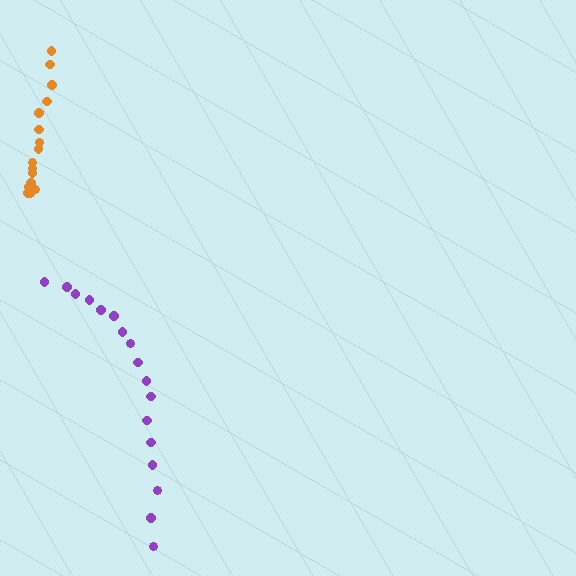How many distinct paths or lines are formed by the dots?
There are 2 distinct paths.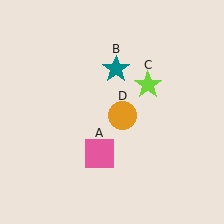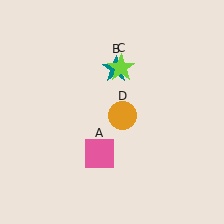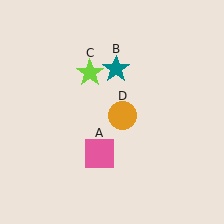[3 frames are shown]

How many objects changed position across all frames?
1 object changed position: lime star (object C).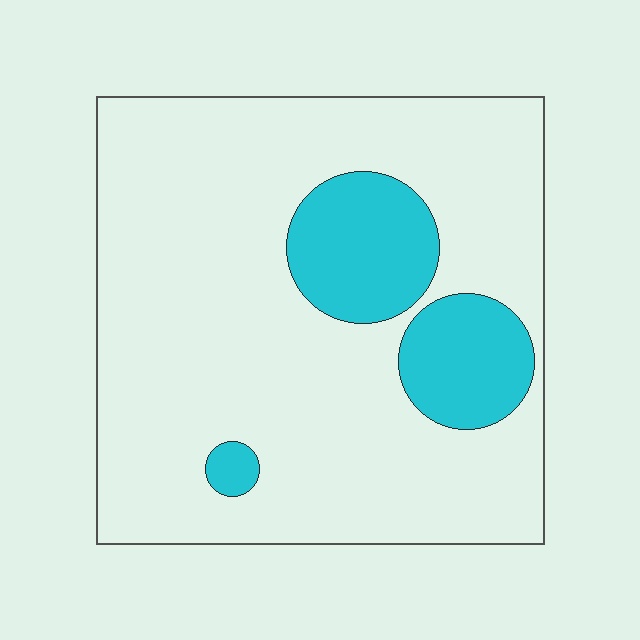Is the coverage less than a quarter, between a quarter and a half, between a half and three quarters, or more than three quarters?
Less than a quarter.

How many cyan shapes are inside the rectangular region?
3.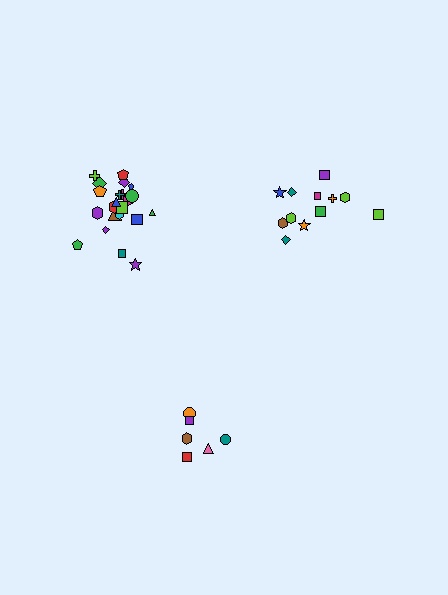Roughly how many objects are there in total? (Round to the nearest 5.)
Roughly 40 objects in total.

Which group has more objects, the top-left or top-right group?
The top-left group.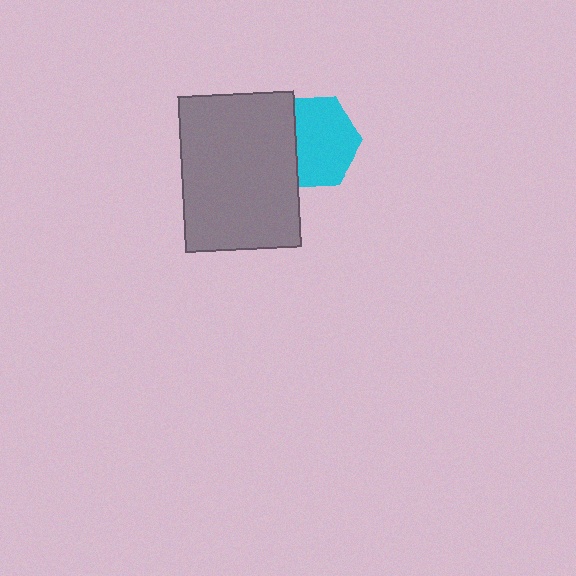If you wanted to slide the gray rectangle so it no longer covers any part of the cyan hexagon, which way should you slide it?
Slide it left — that is the most direct way to separate the two shapes.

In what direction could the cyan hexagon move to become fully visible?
The cyan hexagon could move right. That would shift it out from behind the gray rectangle entirely.